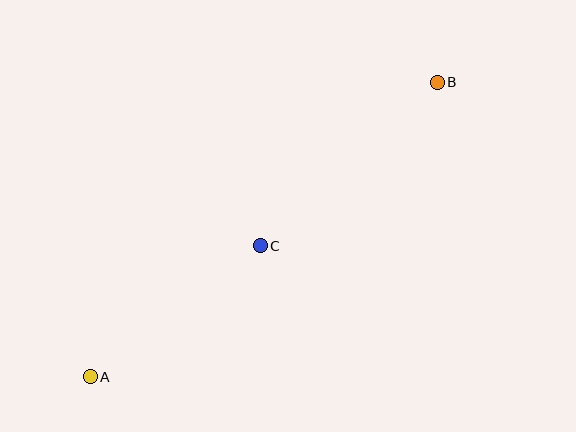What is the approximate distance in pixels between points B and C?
The distance between B and C is approximately 241 pixels.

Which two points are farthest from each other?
Points A and B are farthest from each other.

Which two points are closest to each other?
Points A and C are closest to each other.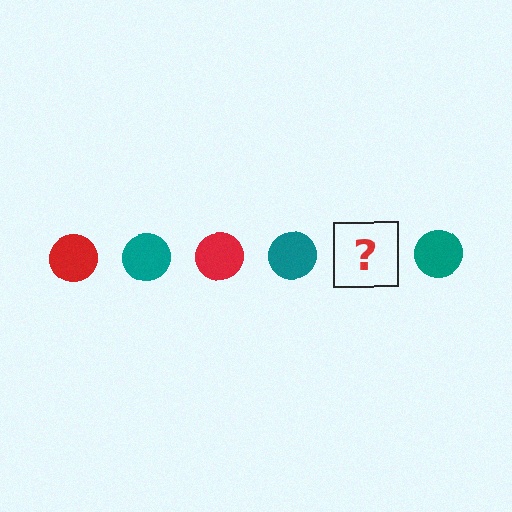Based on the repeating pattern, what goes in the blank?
The blank should be a red circle.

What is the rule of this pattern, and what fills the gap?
The rule is that the pattern cycles through red, teal circles. The gap should be filled with a red circle.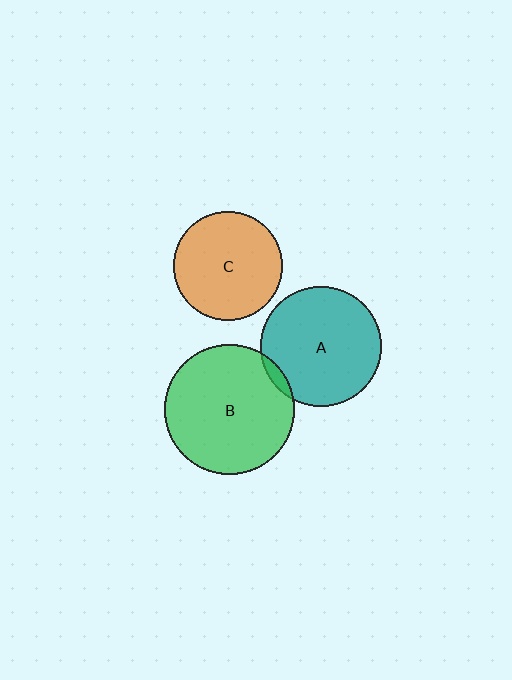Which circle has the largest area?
Circle B (green).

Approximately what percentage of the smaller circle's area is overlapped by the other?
Approximately 5%.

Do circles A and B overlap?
Yes.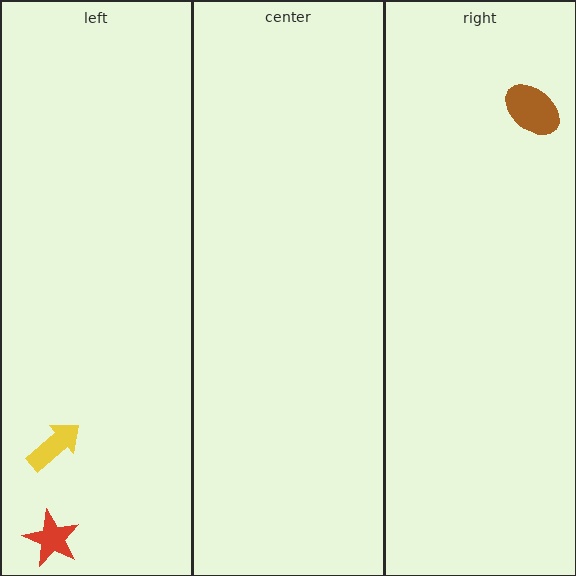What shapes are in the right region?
The brown ellipse.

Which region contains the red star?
The left region.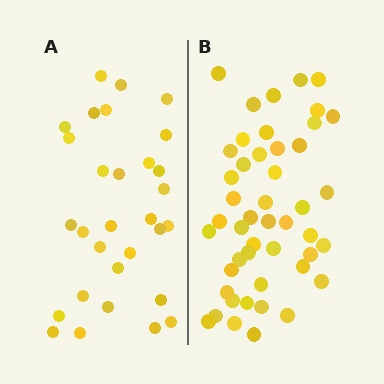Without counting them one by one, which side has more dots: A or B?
Region B (the right region) has more dots.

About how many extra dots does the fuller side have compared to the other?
Region B has approximately 15 more dots than region A.